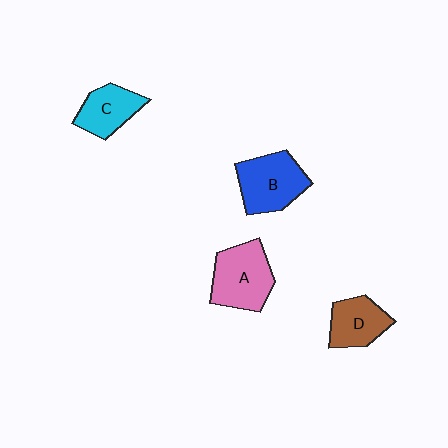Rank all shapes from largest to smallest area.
From largest to smallest: A (pink), B (blue), D (brown), C (cyan).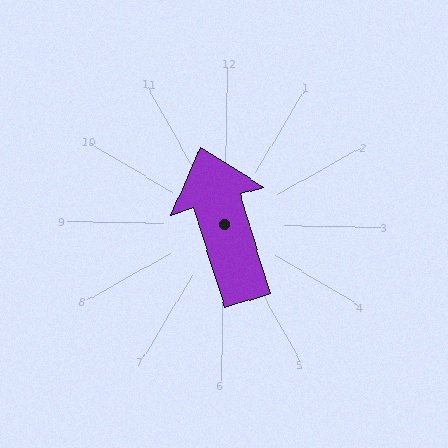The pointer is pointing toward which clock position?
Roughly 11 o'clock.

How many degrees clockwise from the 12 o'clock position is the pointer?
Approximately 342 degrees.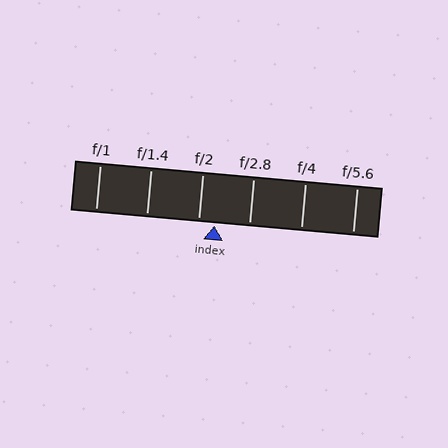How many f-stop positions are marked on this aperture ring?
There are 6 f-stop positions marked.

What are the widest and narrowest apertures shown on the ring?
The widest aperture shown is f/1 and the narrowest is f/5.6.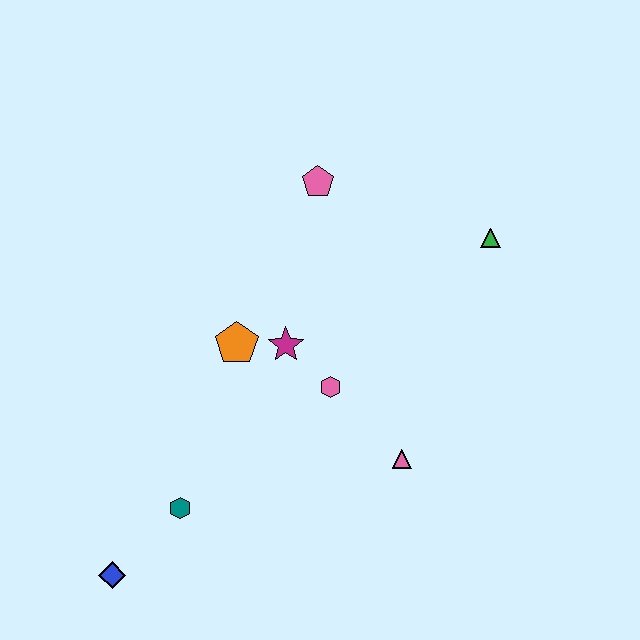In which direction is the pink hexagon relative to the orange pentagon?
The pink hexagon is to the right of the orange pentagon.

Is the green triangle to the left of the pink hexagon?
No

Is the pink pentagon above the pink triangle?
Yes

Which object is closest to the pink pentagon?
The magenta star is closest to the pink pentagon.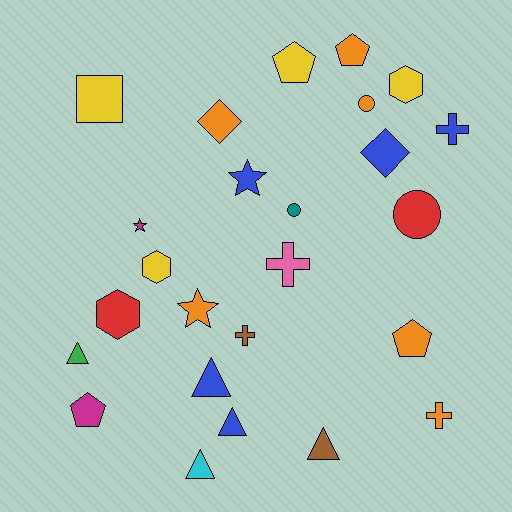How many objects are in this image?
There are 25 objects.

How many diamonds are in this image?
There are 2 diamonds.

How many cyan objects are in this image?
There is 1 cyan object.